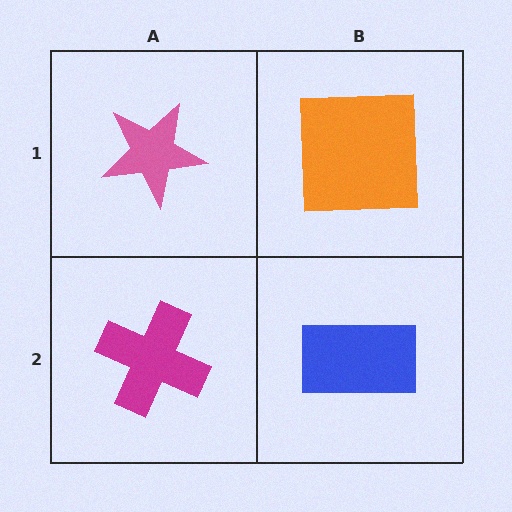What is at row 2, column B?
A blue rectangle.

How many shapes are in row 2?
2 shapes.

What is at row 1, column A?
A pink star.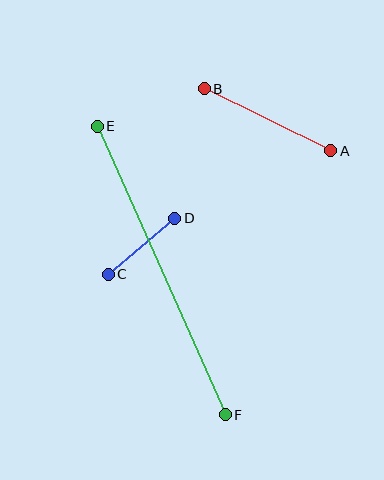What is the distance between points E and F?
The distance is approximately 315 pixels.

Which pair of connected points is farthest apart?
Points E and F are farthest apart.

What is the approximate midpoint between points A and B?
The midpoint is at approximately (268, 120) pixels.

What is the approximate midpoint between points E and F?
The midpoint is at approximately (161, 271) pixels.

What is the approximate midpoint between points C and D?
The midpoint is at approximately (141, 246) pixels.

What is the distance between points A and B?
The distance is approximately 141 pixels.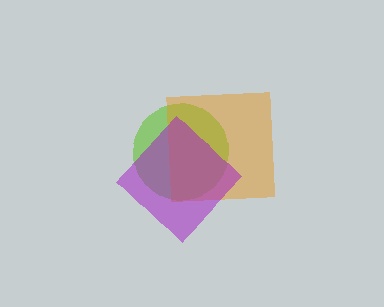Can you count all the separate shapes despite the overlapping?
Yes, there are 3 separate shapes.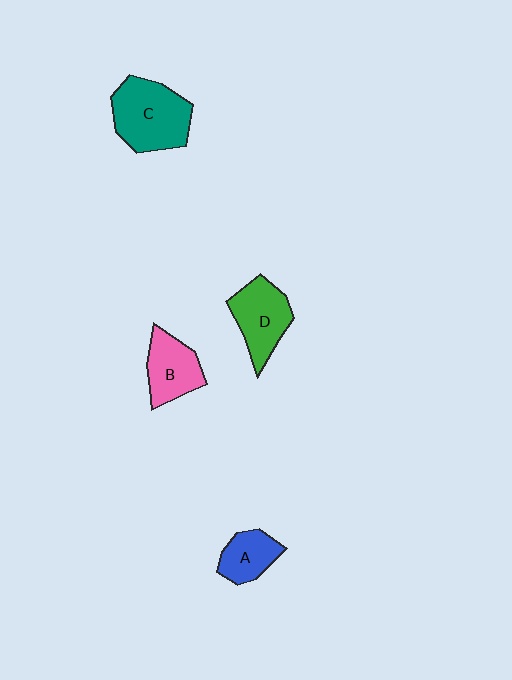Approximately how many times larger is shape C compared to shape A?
Approximately 1.9 times.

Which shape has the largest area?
Shape C (teal).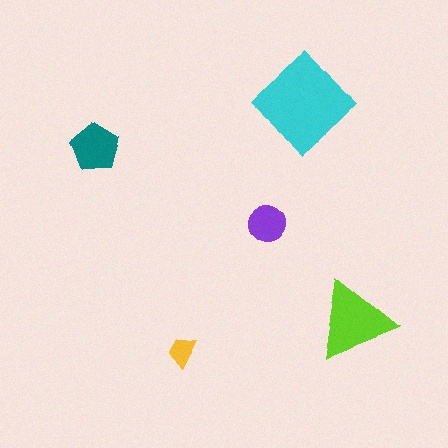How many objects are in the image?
There are 5 objects in the image.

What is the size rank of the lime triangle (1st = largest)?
2nd.